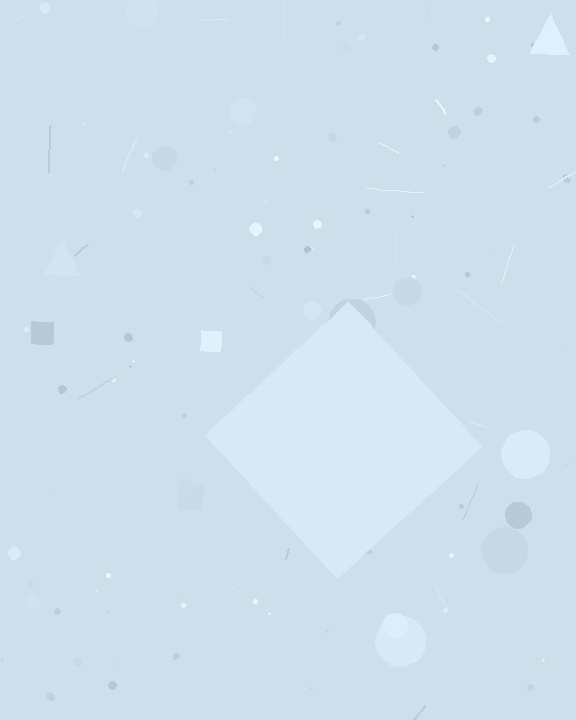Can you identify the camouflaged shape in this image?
The camouflaged shape is a diamond.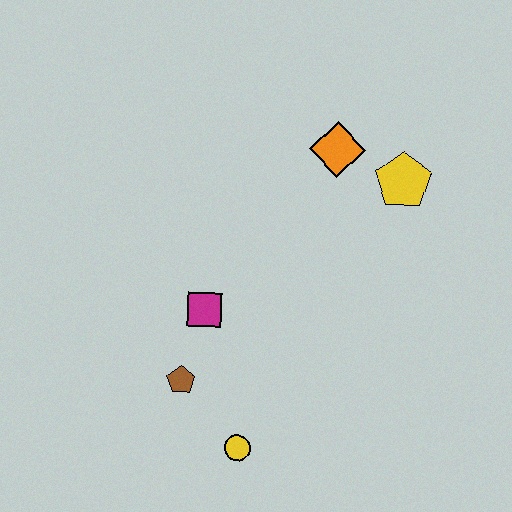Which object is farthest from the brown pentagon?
The yellow pentagon is farthest from the brown pentagon.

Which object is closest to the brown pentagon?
The magenta square is closest to the brown pentagon.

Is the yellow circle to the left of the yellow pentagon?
Yes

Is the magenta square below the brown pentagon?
No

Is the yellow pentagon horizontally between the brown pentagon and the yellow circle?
No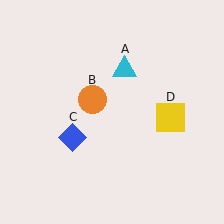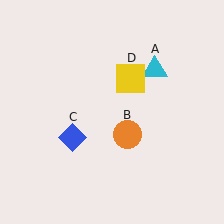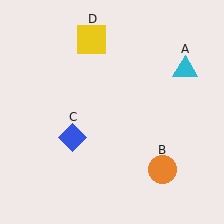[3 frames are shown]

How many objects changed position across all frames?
3 objects changed position: cyan triangle (object A), orange circle (object B), yellow square (object D).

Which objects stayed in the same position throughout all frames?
Blue diamond (object C) remained stationary.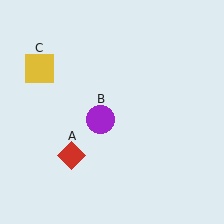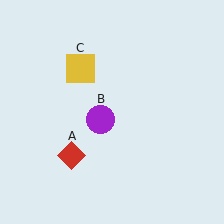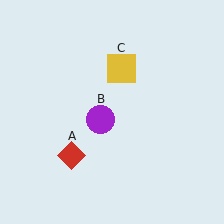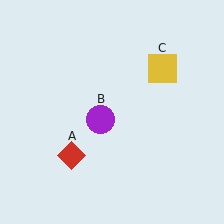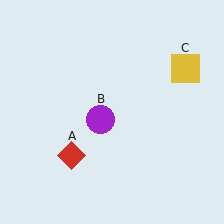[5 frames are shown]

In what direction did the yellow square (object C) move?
The yellow square (object C) moved right.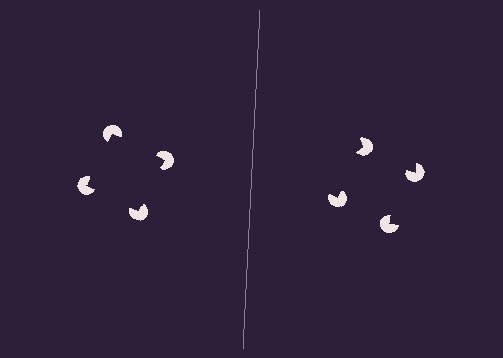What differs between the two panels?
The pac-man discs are positioned identically on both sides; only the wedge orientations differ. On the left they align to a square; on the right they are misaligned.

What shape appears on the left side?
An illusory square.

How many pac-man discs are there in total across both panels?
8 — 4 on each side.